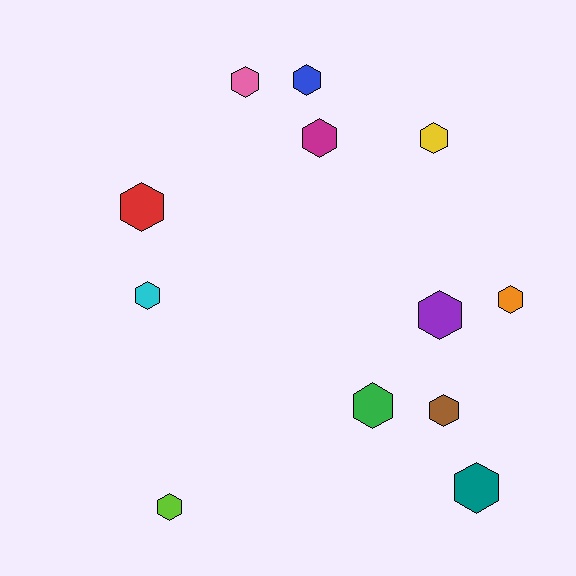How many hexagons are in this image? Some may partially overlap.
There are 12 hexagons.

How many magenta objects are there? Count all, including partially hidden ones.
There is 1 magenta object.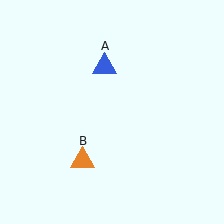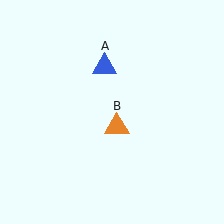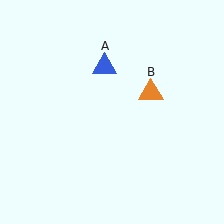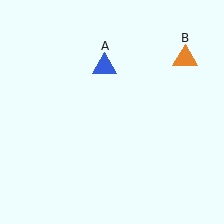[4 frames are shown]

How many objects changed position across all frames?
1 object changed position: orange triangle (object B).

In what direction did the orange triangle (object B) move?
The orange triangle (object B) moved up and to the right.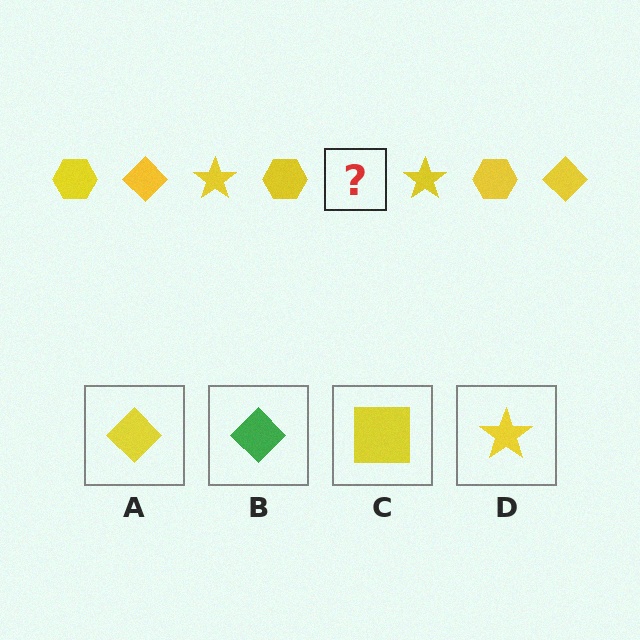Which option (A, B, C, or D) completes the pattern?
A.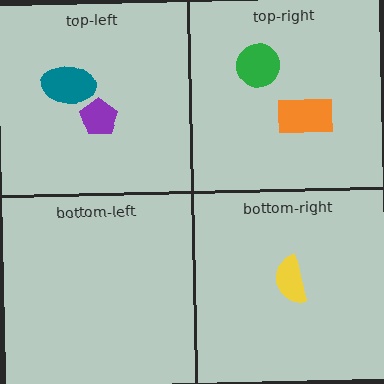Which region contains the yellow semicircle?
The bottom-right region.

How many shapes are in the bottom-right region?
1.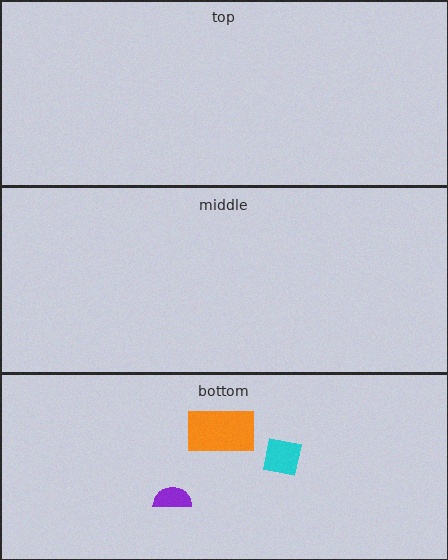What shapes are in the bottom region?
The purple semicircle, the orange rectangle, the cyan square.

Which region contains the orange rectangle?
The bottom region.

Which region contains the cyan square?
The bottom region.